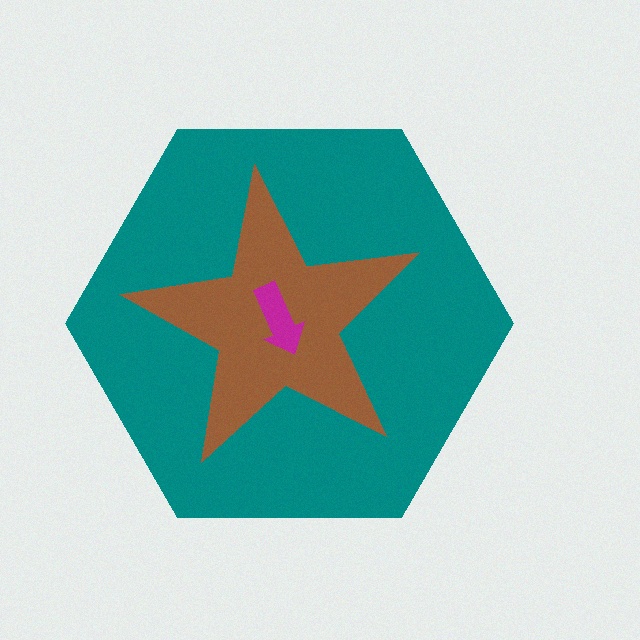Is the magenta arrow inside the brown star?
Yes.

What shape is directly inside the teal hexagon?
The brown star.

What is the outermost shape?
The teal hexagon.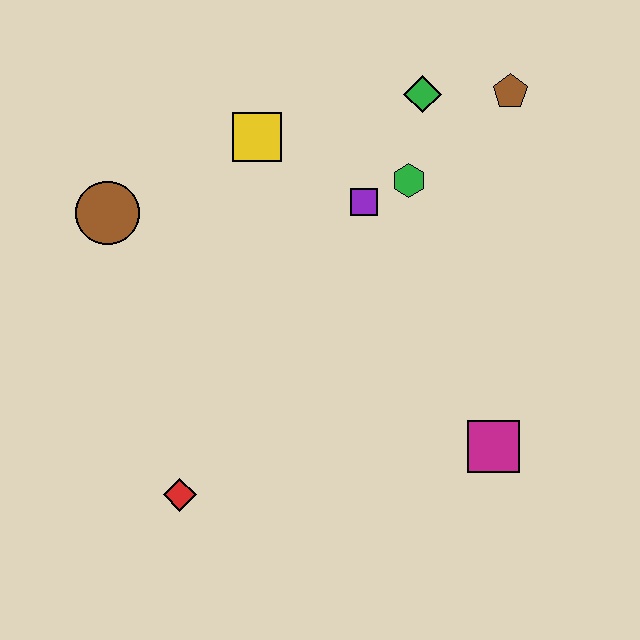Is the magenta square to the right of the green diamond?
Yes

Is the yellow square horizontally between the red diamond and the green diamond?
Yes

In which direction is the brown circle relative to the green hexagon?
The brown circle is to the left of the green hexagon.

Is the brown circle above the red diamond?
Yes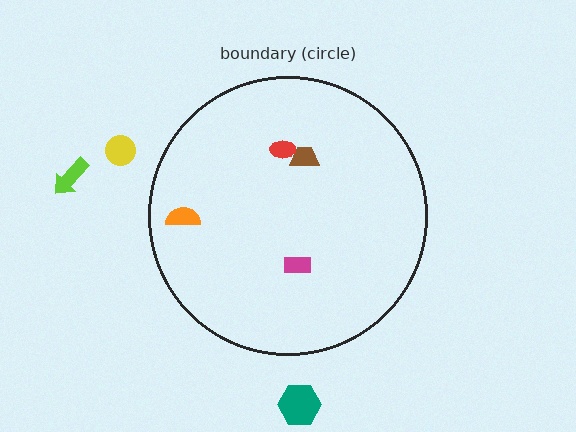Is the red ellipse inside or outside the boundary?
Inside.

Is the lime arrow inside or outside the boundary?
Outside.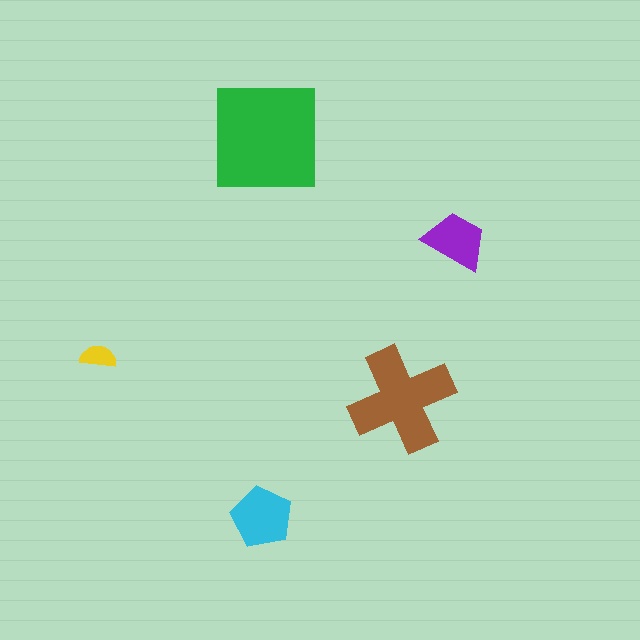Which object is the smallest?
The yellow semicircle.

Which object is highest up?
The green square is topmost.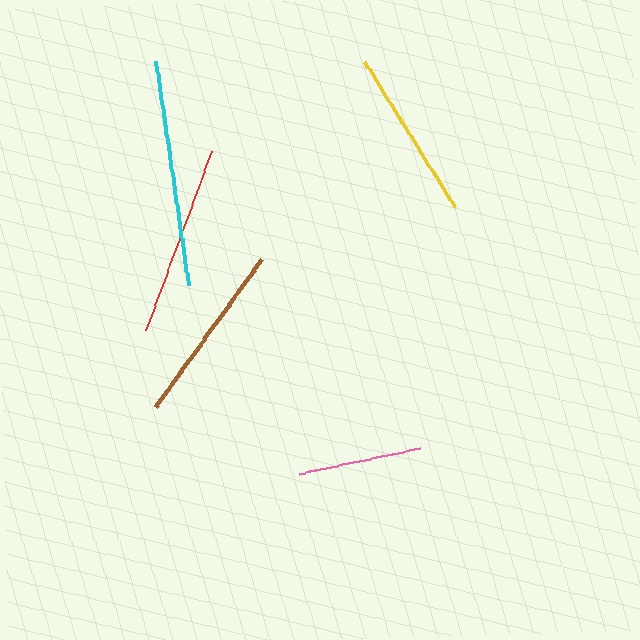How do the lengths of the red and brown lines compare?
The red and brown lines are approximately the same length.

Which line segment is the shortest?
The pink line is the shortest at approximately 124 pixels.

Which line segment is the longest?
The cyan line is the longest at approximately 227 pixels.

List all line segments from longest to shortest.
From longest to shortest: cyan, red, brown, yellow, pink.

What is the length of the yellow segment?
The yellow segment is approximately 171 pixels long.